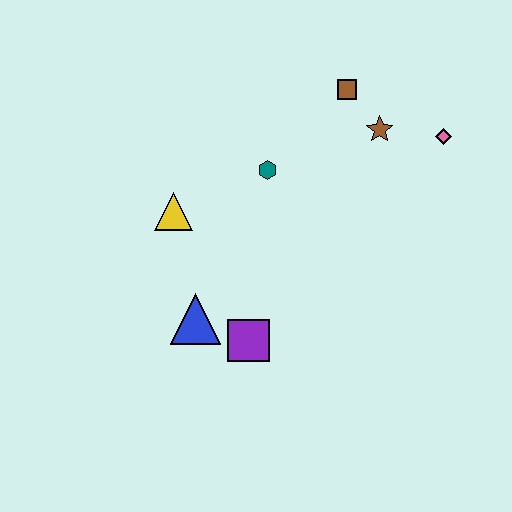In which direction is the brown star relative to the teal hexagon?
The brown star is to the right of the teal hexagon.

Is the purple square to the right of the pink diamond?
No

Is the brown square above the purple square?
Yes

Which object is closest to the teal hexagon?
The yellow triangle is closest to the teal hexagon.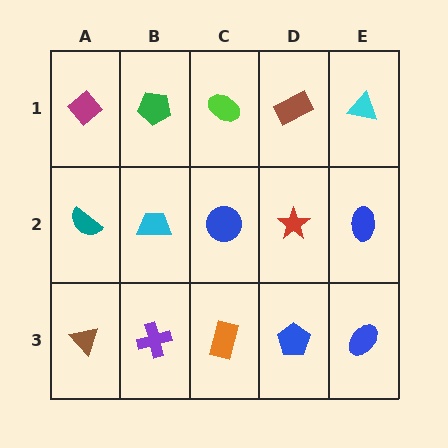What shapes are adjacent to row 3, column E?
A blue ellipse (row 2, column E), a blue pentagon (row 3, column D).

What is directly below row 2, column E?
A blue ellipse.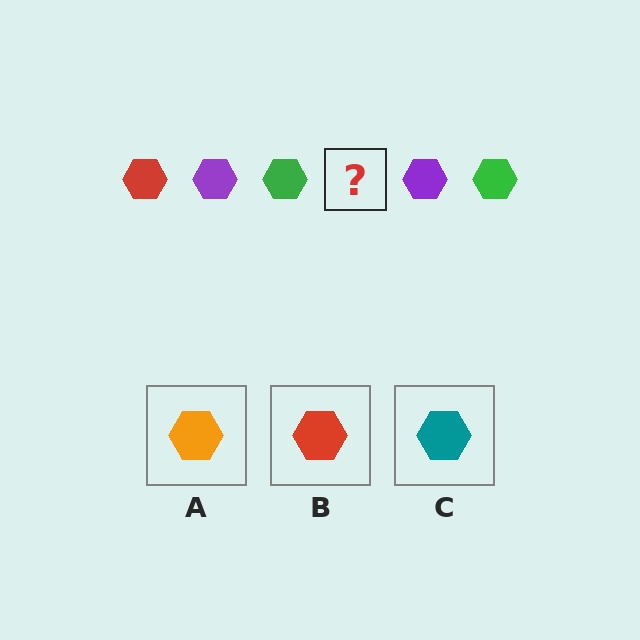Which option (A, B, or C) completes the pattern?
B.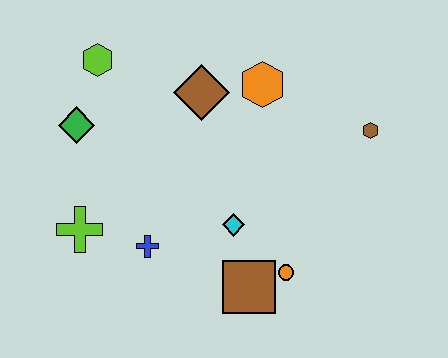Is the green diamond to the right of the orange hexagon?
No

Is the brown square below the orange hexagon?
Yes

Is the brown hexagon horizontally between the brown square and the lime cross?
No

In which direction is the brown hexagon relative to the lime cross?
The brown hexagon is to the right of the lime cross.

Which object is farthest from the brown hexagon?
The lime cross is farthest from the brown hexagon.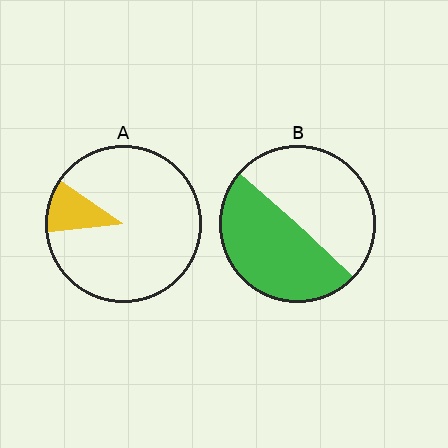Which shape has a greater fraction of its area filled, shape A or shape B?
Shape B.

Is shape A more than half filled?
No.